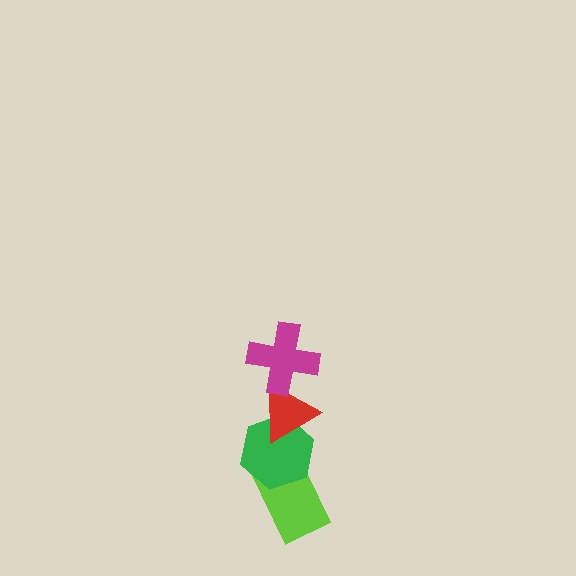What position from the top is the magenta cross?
The magenta cross is 1st from the top.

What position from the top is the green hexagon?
The green hexagon is 3rd from the top.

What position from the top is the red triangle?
The red triangle is 2nd from the top.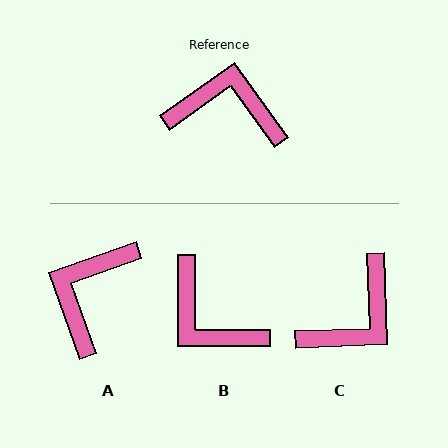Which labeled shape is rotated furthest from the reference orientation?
B, about 145 degrees away.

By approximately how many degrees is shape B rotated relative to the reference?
Approximately 145 degrees counter-clockwise.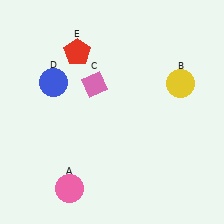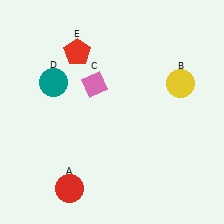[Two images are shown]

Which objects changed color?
A changed from pink to red. D changed from blue to teal.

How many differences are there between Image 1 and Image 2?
There are 2 differences between the two images.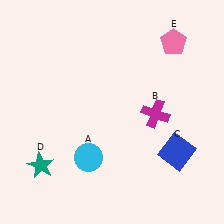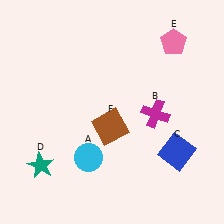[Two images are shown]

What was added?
A brown square (F) was added in Image 2.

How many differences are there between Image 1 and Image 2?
There is 1 difference between the two images.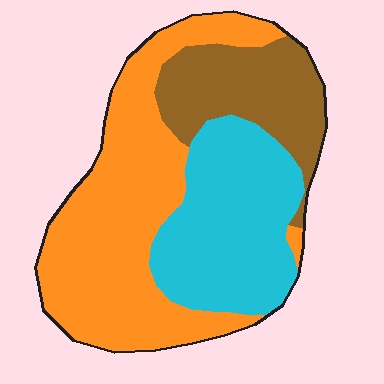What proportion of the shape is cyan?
Cyan covers around 30% of the shape.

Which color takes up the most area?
Orange, at roughly 45%.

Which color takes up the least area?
Brown, at roughly 20%.